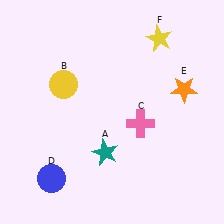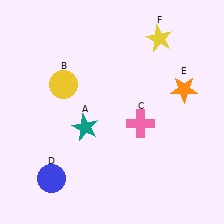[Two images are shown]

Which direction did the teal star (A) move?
The teal star (A) moved up.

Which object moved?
The teal star (A) moved up.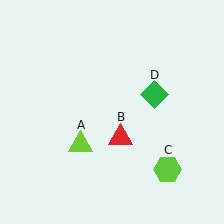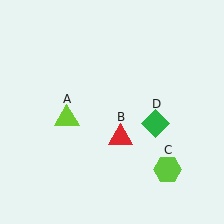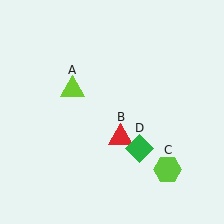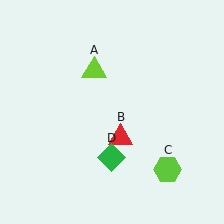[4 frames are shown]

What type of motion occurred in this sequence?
The lime triangle (object A), green diamond (object D) rotated clockwise around the center of the scene.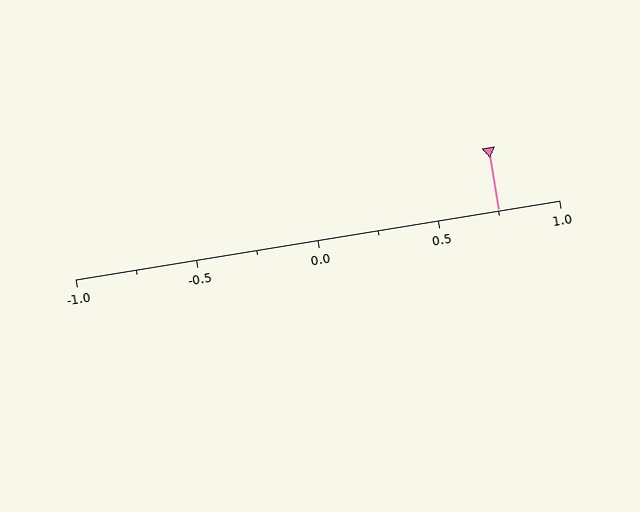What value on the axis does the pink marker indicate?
The marker indicates approximately 0.75.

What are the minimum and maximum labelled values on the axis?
The axis runs from -1.0 to 1.0.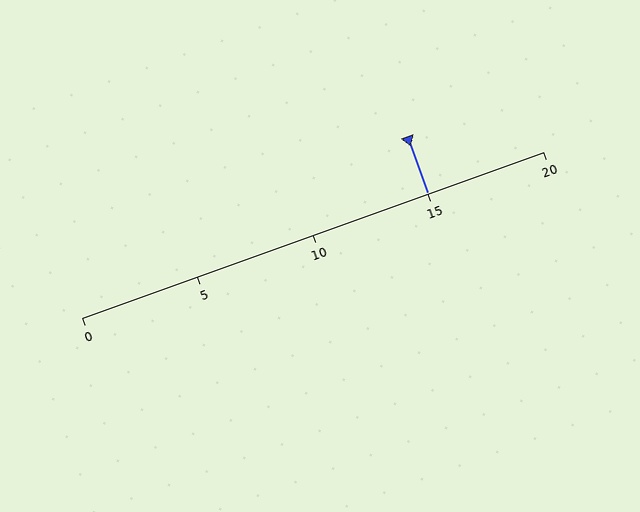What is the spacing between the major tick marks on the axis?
The major ticks are spaced 5 apart.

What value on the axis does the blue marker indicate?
The marker indicates approximately 15.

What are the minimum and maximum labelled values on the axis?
The axis runs from 0 to 20.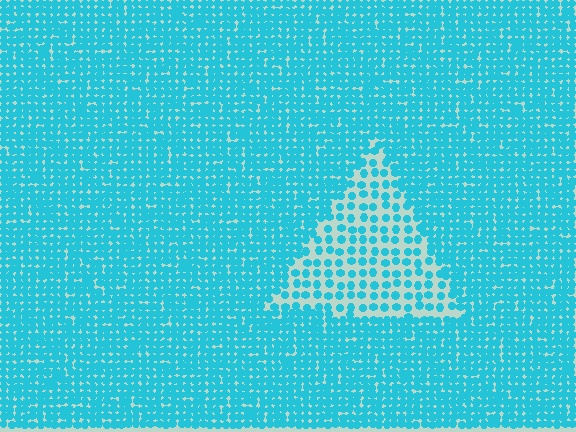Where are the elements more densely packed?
The elements are more densely packed outside the triangle boundary.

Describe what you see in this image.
The image contains small cyan elements arranged at two different densities. A triangle-shaped region is visible where the elements are less densely packed than the surrounding area.